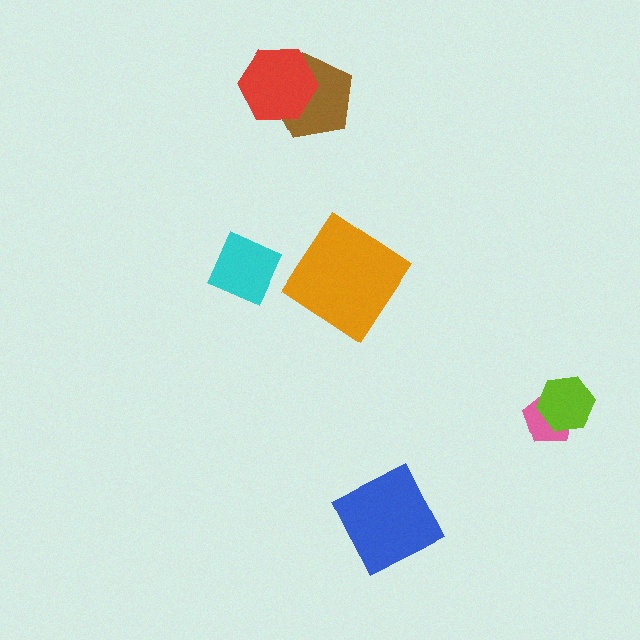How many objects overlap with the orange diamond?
0 objects overlap with the orange diamond.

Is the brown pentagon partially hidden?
Yes, it is partially covered by another shape.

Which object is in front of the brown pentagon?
The red hexagon is in front of the brown pentagon.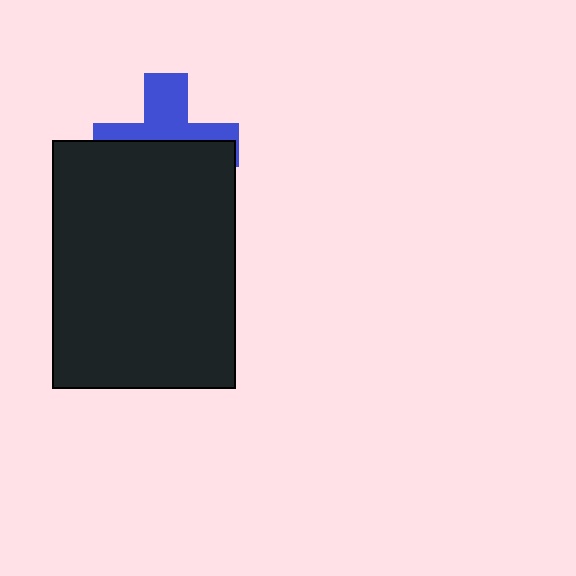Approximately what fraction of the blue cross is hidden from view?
Roughly 57% of the blue cross is hidden behind the black rectangle.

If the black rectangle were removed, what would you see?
You would see the complete blue cross.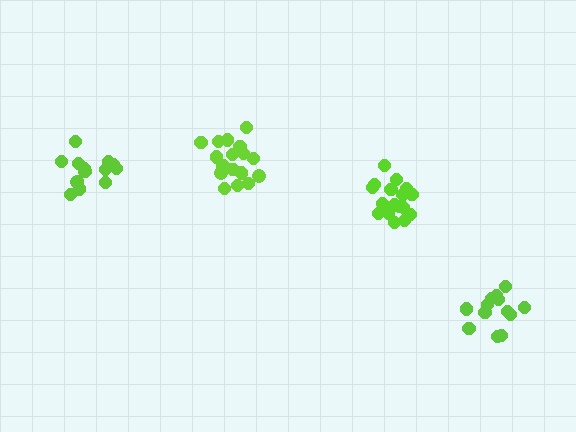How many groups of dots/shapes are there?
There are 4 groups.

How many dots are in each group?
Group 1: 17 dots, Group 2: 13 dots, Group 3: 14 dots, Group 4: 17 dots (61 total).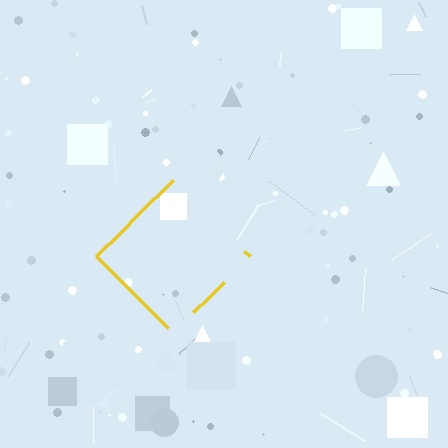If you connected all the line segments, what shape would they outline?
They would outline a diamond.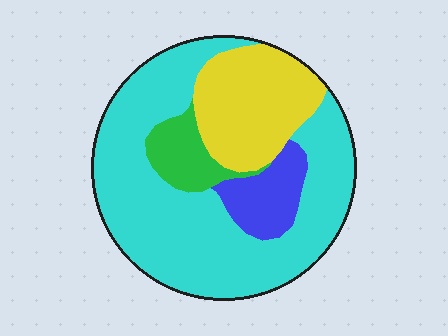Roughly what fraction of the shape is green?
Green covers around 10% of the shape.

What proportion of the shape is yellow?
Yellow takes up about one fifth (1/5) of the shape.